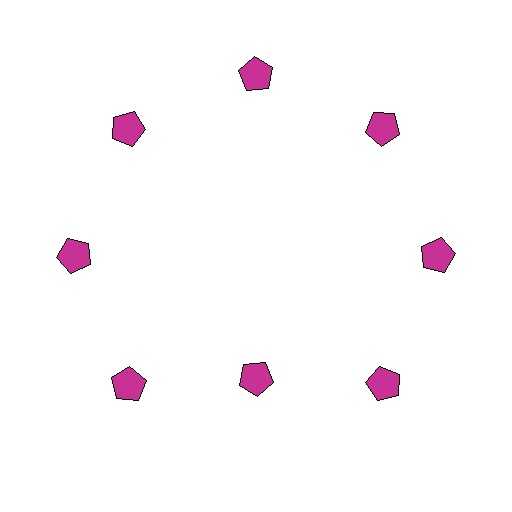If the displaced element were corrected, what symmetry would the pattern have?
It would have 8-fold rotational symmetry — the pattern would map onto itself every 45 degrees.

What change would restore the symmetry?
The symmetry would be restored by moving it outward, back onto the ring so that all 8 pentagons sit at equal angles and equal distance from the center.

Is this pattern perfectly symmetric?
No. The 8 magenta pentagons are arranged in a ring, but one element near the 6 o'clock position is pulled inward toward the center, breaking the 8-fold rotational symmetry.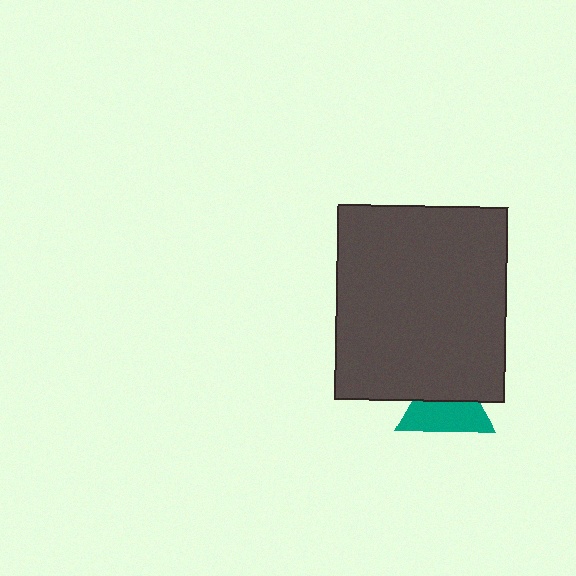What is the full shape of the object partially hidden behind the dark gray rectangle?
The partially hidden object is a teal triangle.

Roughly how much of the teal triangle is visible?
About half of it is visible (roughly 56%).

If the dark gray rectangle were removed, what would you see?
You would see the complete teal triangle.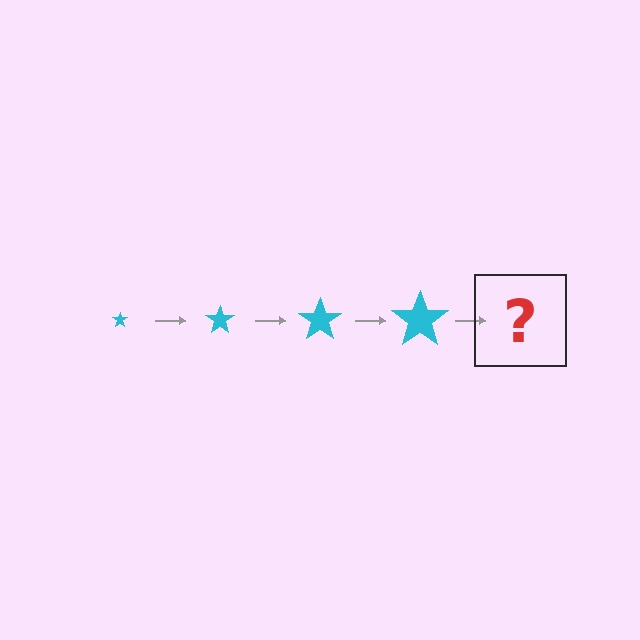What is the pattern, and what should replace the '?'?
The pattern is that the star gets progressively larger each step. The '?' should be a cyan star, larger than the previous one.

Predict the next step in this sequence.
The next step is a cyan star, larger than the previous one.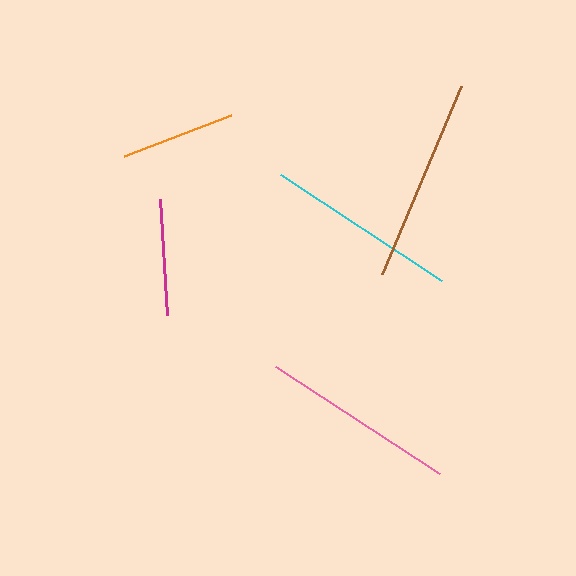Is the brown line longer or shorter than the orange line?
The brown line is longer than the orange line.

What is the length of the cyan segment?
The cyan segment is approximately 193 pixels long.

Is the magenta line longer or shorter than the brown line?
The brown line is longer than the magenta line.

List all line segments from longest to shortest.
From longest to shortest: brown, pink, cyan, magenta, orange.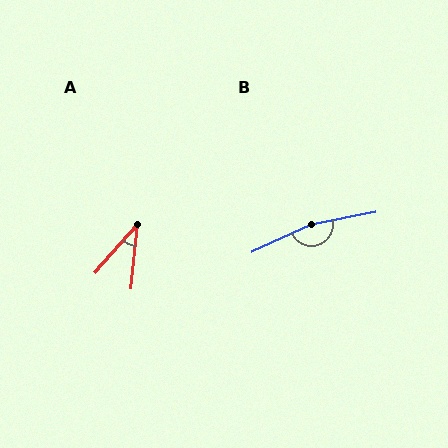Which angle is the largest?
B, at approximately 166 degrees.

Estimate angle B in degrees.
Approximately 166 degrees.